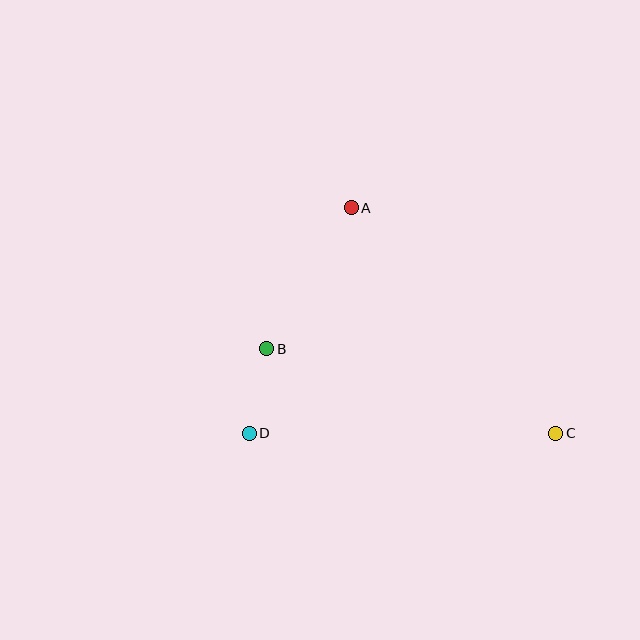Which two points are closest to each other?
Points B and D are closest to each other.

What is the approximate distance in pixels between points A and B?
The distance between A and B is approximately 164 pixels.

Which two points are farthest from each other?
Points C and D are farthest from each other.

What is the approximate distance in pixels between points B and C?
The distance between B and C is approximately 301 pixels.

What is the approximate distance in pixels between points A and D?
The distance between A and D is approximately 247 pixels.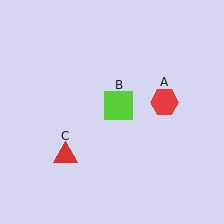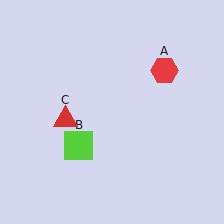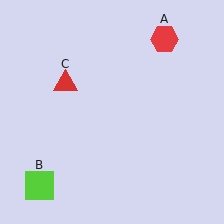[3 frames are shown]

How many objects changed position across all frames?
3 objects changed position: red hexagon (object A), lime square (object B), red triangle (object C).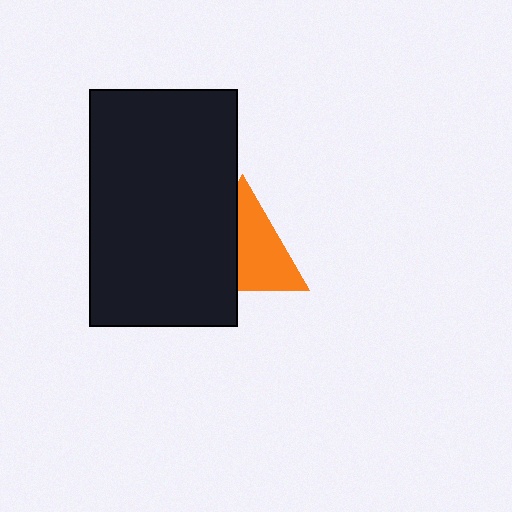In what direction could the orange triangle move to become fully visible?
The orange triangle could move right. That would shift it out from behind the black rectangle entirely.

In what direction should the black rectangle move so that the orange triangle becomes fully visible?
The black rectangle should move left. That is the shortest direction to clear the overlap and leave the orange triangle fully visible.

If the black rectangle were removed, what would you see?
You would see the complete orange triangle.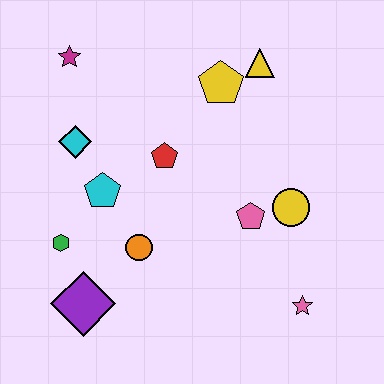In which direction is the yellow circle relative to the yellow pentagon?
The yellow circle is below the yellow pentagon.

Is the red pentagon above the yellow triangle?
No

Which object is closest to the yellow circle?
The pink pentagon is closest to the yellow circle.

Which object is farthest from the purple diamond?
The yellow triangle is farthest from the purple diamond.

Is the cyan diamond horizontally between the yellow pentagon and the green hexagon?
Yes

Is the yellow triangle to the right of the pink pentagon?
Yes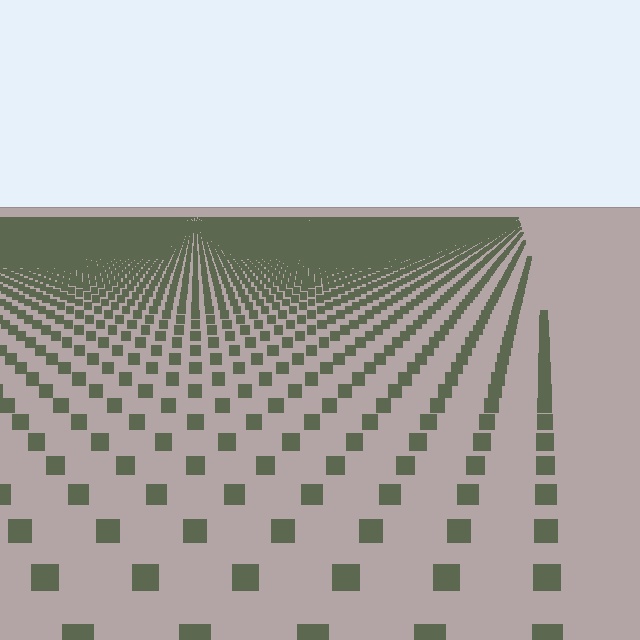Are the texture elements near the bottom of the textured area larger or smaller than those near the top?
Larger. Near the bottom, elements are closer to the viewer and appear at a bigger on-screen size.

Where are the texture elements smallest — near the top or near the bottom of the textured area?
Near the top.